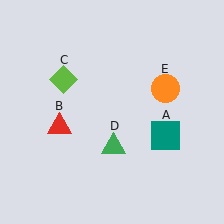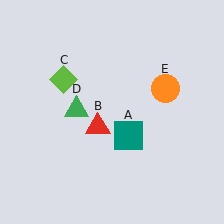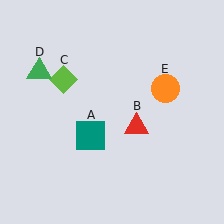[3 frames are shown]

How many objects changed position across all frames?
3 objects changed position: teal square (object A), red triangle (object B), green triangle (object D).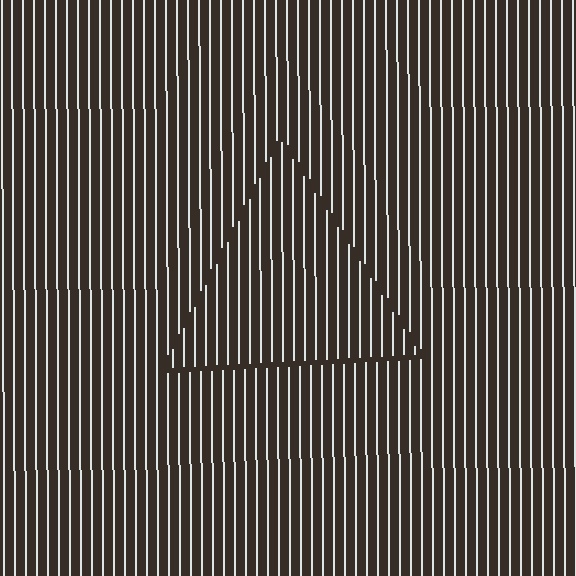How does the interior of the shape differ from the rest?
The interior of the shape contains the same grating, shifted by half a period — the contour is defined by the phase discontinuity where line-ends from the inner and outer gratings abut.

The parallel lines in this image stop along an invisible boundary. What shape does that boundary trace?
An illusory triangle. The interior of the shape contains the same grating, shifted by half a period — the contour is defined by the phase discontinuity where line-ends from the inner and outer gratings abut.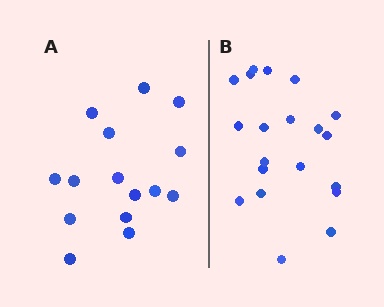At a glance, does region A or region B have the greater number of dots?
Region B (the right region) has more dots.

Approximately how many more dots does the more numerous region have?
Region B has about 5 more dots than region A.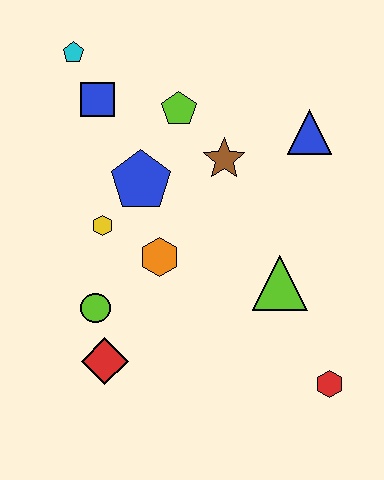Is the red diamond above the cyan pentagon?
No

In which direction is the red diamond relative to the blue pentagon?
The red diamond is below the blue pentagon.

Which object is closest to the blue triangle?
The brown star is closest to the blue triangle.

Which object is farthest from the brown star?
The red hexagon is farthest from the brown star.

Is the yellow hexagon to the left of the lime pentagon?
Yes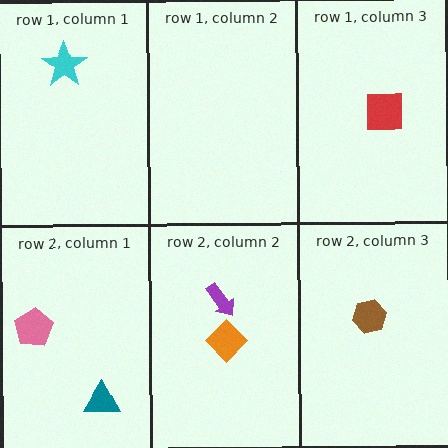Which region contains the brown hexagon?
The row 2, column 3 region.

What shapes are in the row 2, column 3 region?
The brown hexagon.